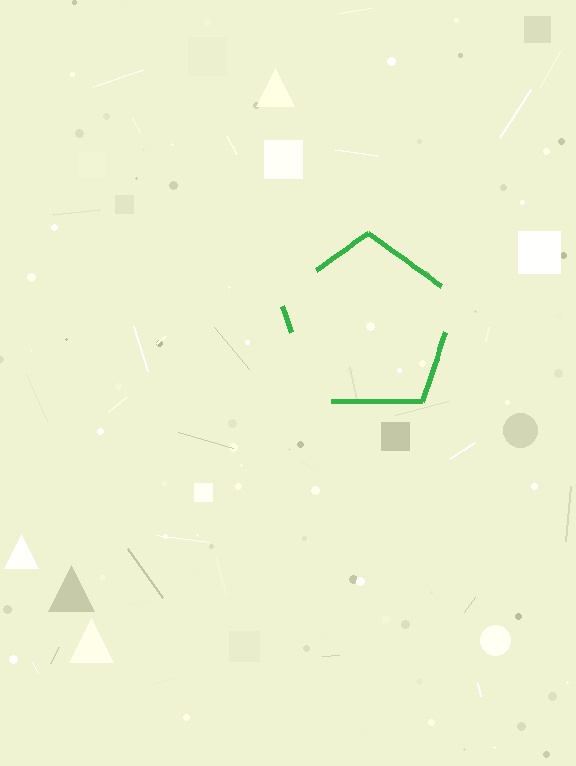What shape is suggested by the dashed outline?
The dashed outline suggests a pentagon.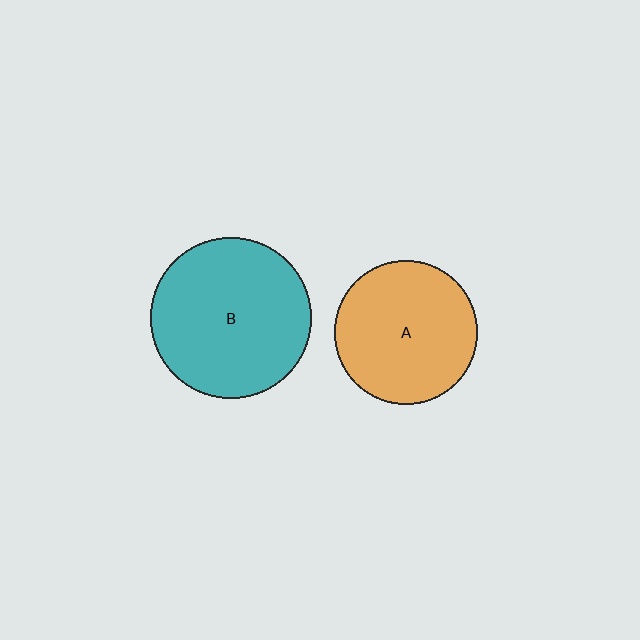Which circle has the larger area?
Circle B (teal).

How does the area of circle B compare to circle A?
Approximately 1.3 times.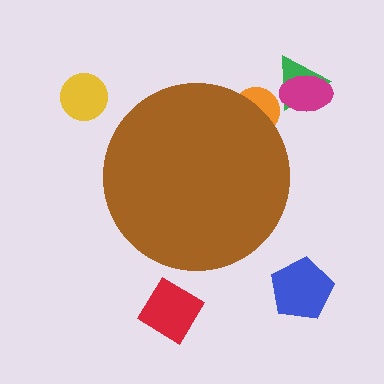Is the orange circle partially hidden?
Yes, the orange circle is partially hidden behind the brown circle.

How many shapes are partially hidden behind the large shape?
1 shape is partially hidden.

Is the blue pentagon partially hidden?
No, the blue pentagon is fully visible.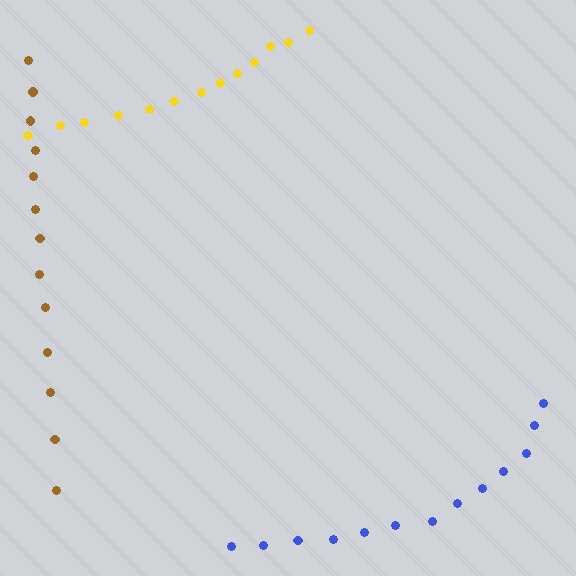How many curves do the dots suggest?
There are 3 distinct paths.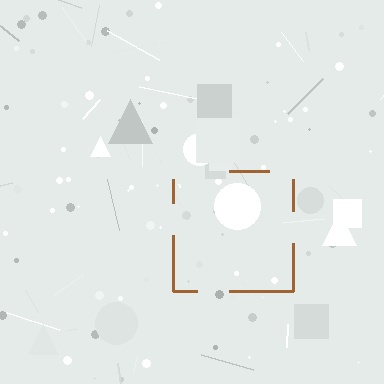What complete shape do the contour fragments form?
The contour fragments form a square.